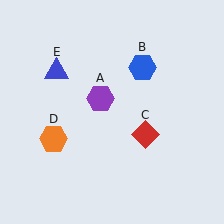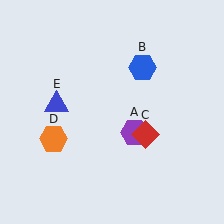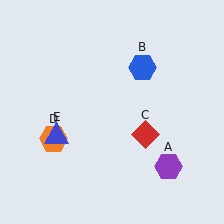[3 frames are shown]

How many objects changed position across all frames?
2 objects changed position: purple hexagon (object A), blue triangle (object E).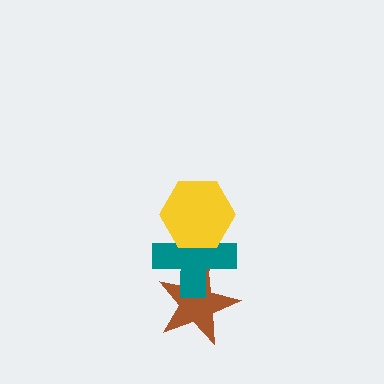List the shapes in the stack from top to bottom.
From top to bottom: the yellow hexagon, the teal cross, the brown star.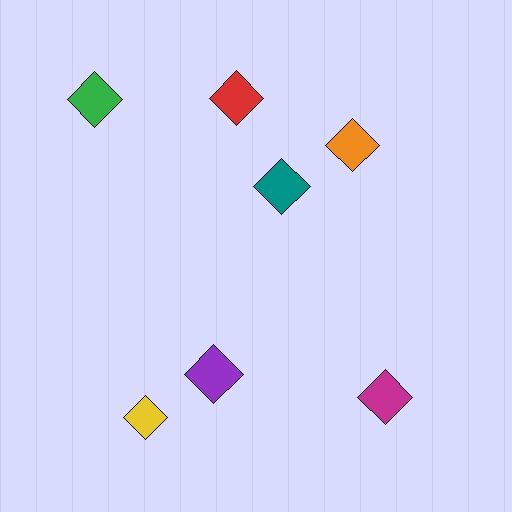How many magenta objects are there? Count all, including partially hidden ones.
There is 1 magenta object.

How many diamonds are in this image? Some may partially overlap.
There are 7 diamonds.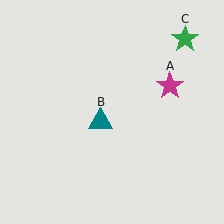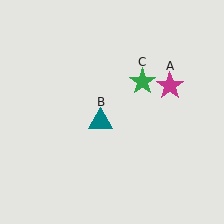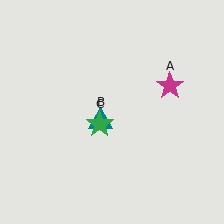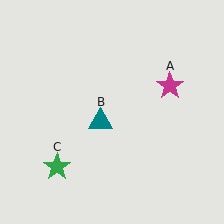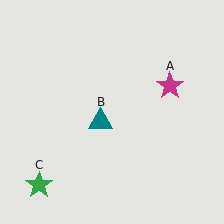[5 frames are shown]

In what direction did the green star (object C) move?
The green star (object C) moved down and to the left.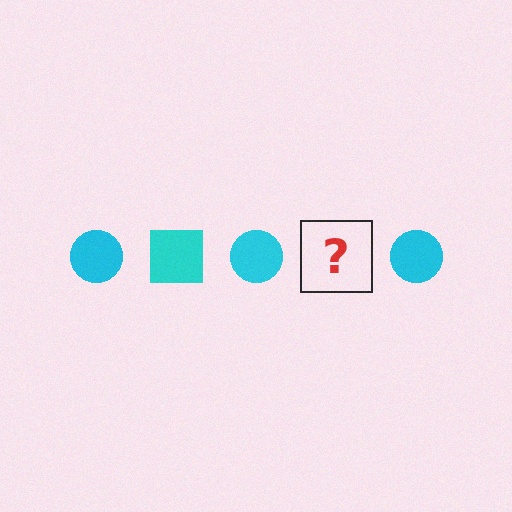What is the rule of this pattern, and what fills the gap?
The rule is that the pattern cycles through circle, square shapes in cyan. The gap should be filled with a cyan square.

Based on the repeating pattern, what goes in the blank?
The blank should be a cyan square.